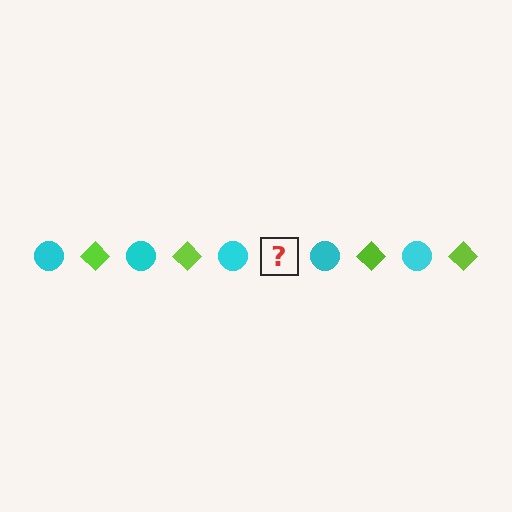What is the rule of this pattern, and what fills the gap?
The rule is that the pattern alternates between cyan circle and lime diamond. The gap should be filled with a lime diamond.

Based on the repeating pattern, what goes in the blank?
The blank should be a lime diamond.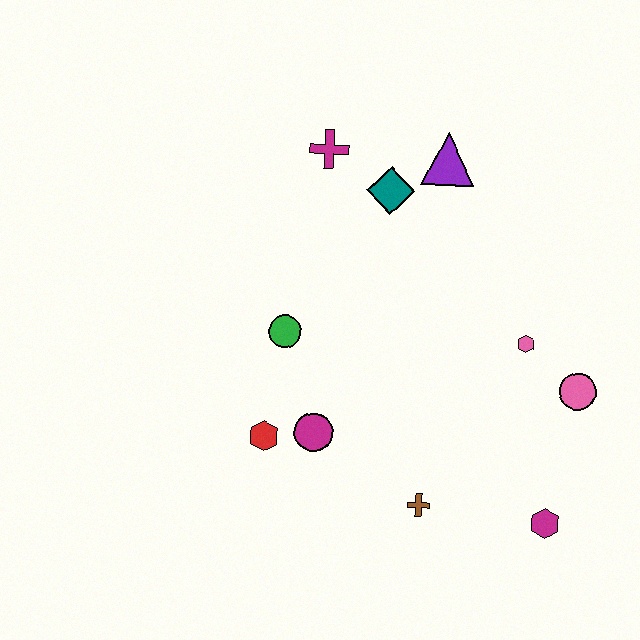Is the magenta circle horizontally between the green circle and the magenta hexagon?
Yes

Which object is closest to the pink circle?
The pink hexagon is closest to the pink circle.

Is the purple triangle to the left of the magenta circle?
No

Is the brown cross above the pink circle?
No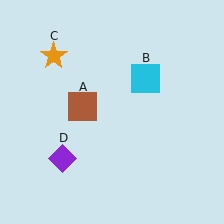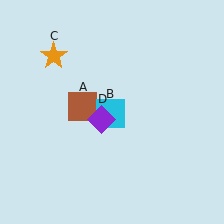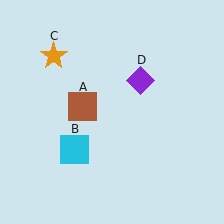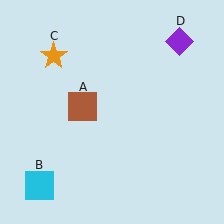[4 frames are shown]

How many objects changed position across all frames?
2 objects changed position: cyan square (object B), purple diamond (object D).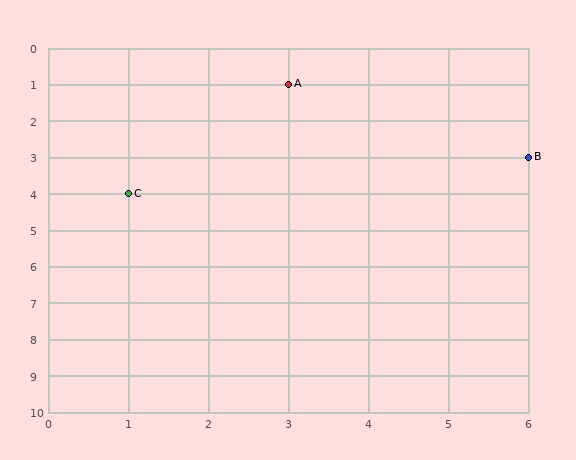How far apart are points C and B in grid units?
Points C and B are 5 columns and 1 row apart (about 5.1 grid units diagonally).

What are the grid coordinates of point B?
Point B is at grid coordinates (6, 3).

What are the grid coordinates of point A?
Point A is at grid coordinates (3, 1).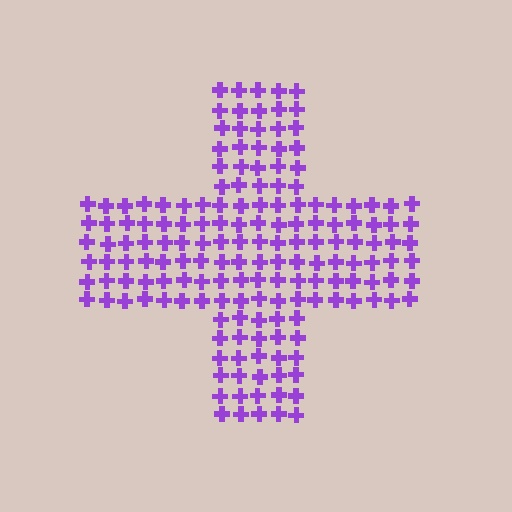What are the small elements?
The small elements are crosses.